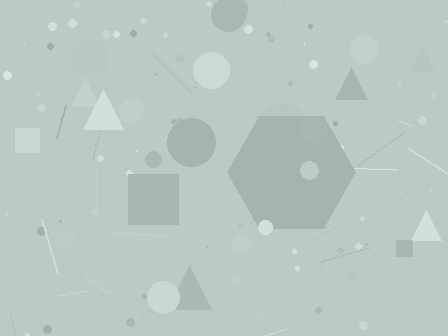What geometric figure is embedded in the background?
A hexagon is embedded in the background.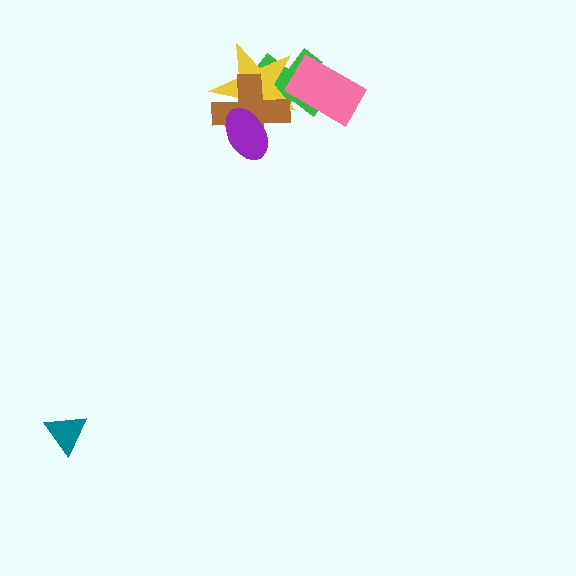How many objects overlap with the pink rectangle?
2 objects overlap with the pink rectangle.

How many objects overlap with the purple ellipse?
2 objects overlap with the purple ellipse.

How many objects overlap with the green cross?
3 objects overlap with the green cross.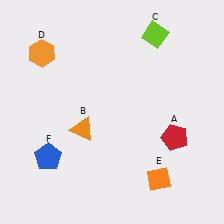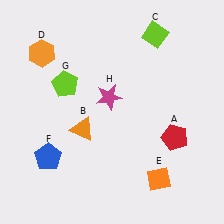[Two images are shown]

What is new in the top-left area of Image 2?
A lime pentagon (G) was added in the top-left area of Image 2.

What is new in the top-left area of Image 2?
A magenta star (H) was added in the top-left area of Image 2.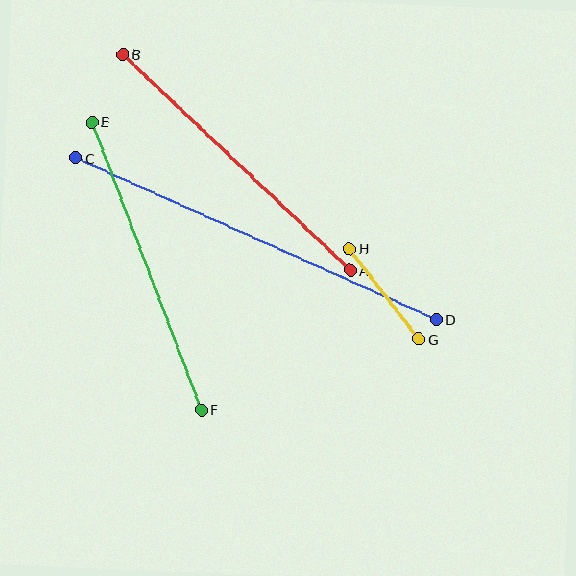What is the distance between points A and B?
The distance is approximately 313 pixels.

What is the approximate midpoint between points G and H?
The midpoint is at approximately (384, 294) pixels.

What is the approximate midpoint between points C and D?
The midpoint is at approximately (256, 239) pixels.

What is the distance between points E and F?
The distance is approximately 308 pixels.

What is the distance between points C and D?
The distance is approximately 395 pixels.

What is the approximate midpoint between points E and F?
The midpoint is at approximately (147, 266) pixels.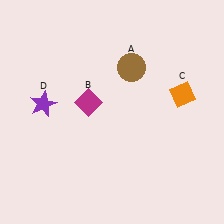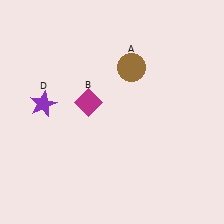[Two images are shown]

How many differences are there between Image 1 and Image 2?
There is 1 difference between the two images.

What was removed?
The orange diamond (C) was removed in Image 2.